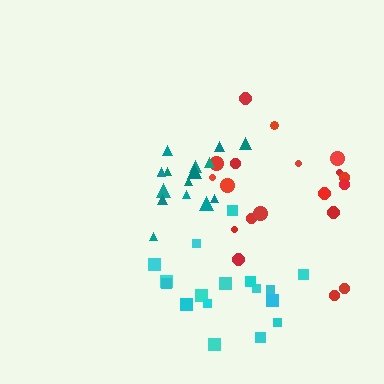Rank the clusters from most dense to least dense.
teal, cyan, red.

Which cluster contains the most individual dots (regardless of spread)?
Red (19).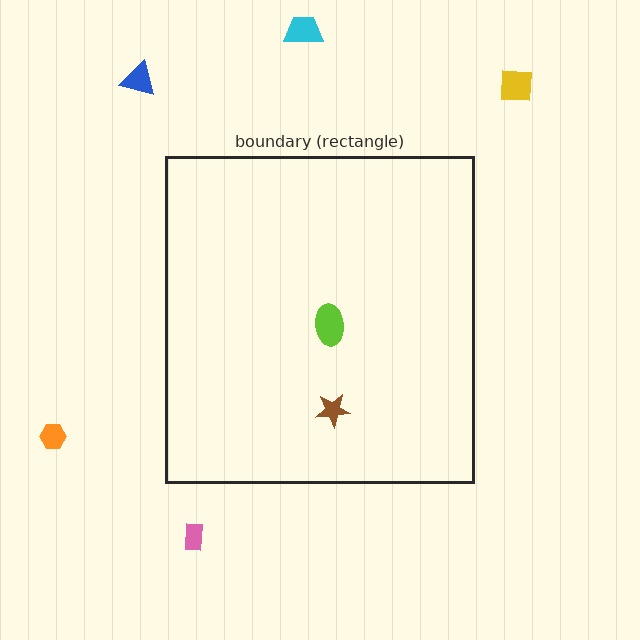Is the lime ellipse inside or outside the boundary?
Inside.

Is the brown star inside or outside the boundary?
Inside.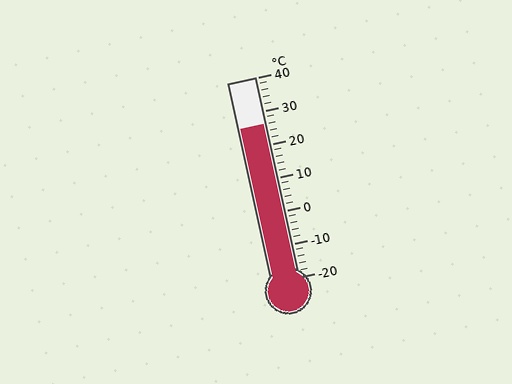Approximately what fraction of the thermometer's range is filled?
The thermometer is filled to approximately 75% of its range.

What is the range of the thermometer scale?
The thermometer scale ranges from -20°C to 40°C.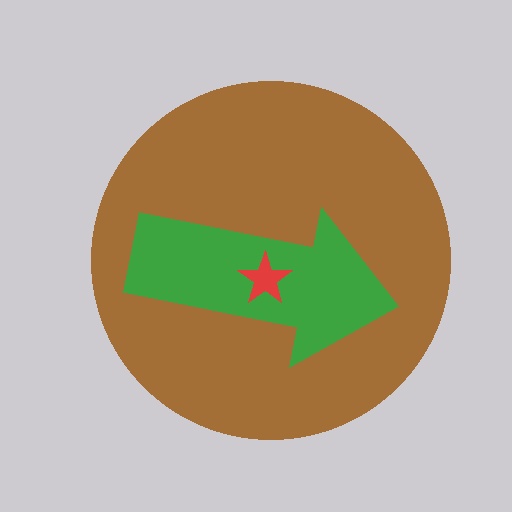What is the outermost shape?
The brown circle.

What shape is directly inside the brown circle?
The green arrow.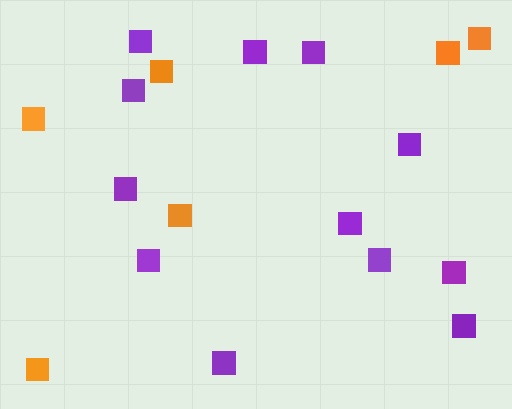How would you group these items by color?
There are 2 groups: one group of purple squares (12) and one group of orange squares (6).